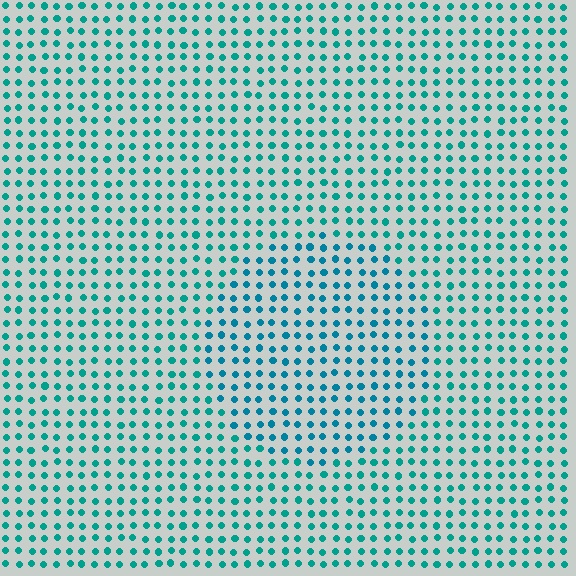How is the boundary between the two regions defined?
The boundary is defined purely by a slight shift in hue (about 19 degrees). Spacing, size, and orientation are identical on both sides.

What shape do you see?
I see a circle.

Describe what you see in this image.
The image is filled with small teal elements in a uniform arrangement. A circle-shaped region is visible where the elements are tinted to a slightly different hue, forming a subtle color boundary.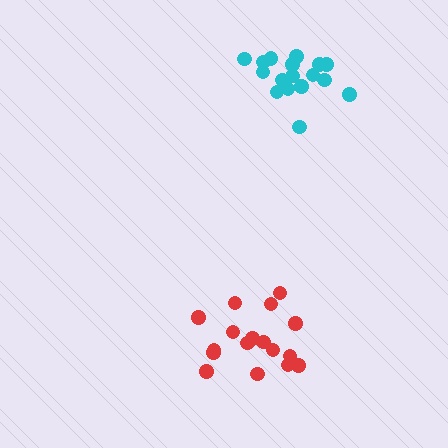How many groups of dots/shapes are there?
There are 2 groups.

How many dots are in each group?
Group 1: 17 dots, Group 2: 17 dots (34 total).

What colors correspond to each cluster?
The clusters are colored: cyan, red.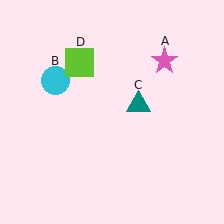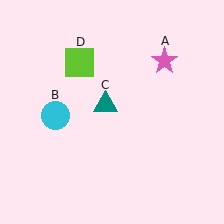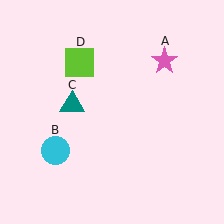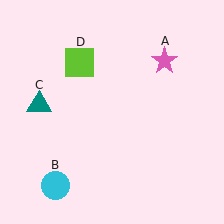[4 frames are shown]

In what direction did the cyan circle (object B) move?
The cyan circle (object B) moved down.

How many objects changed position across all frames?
2 objects changed position: cyan circle (object B), teal triangle (object C).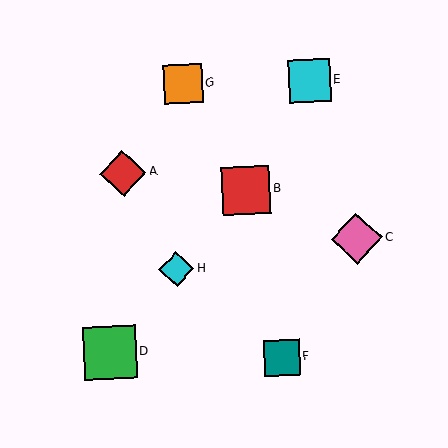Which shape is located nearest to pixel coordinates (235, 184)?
The red square (labeled B) at (246, 190) is nearest to that location.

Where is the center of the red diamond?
The center of the red diamond is at (123, 173).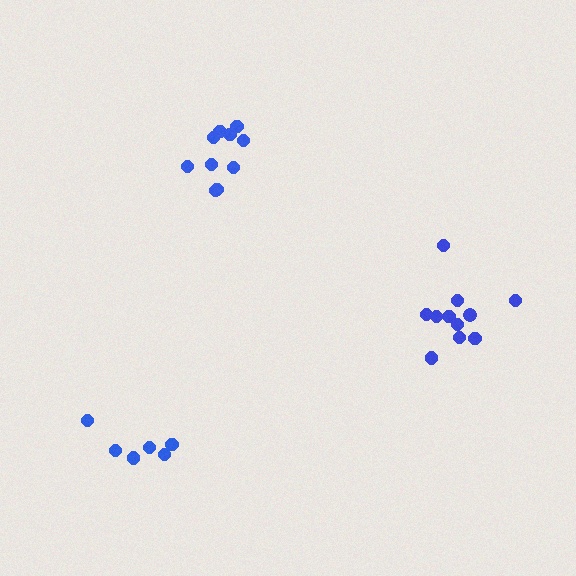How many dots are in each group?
Group 1: 10 dots, Group 2: 6 dots, Group 3: 11 dots (27 total).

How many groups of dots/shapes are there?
There are 3 groups.